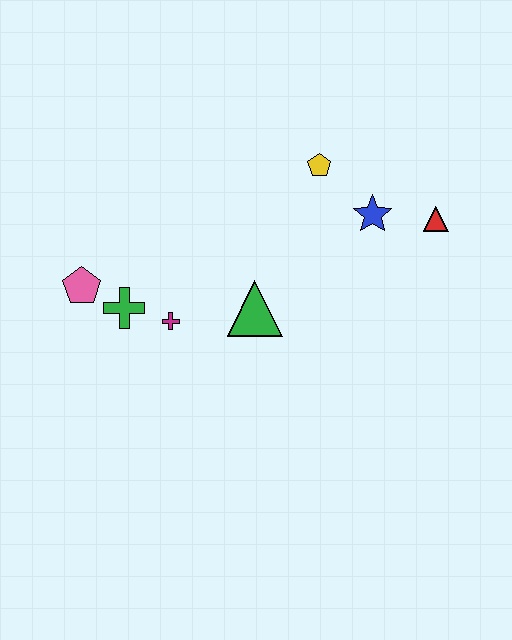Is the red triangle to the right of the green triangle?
Yes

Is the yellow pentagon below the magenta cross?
No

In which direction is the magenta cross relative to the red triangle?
The magenta cross is to the left of the red triangle.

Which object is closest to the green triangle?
The magenta cross is closest to the green triangle.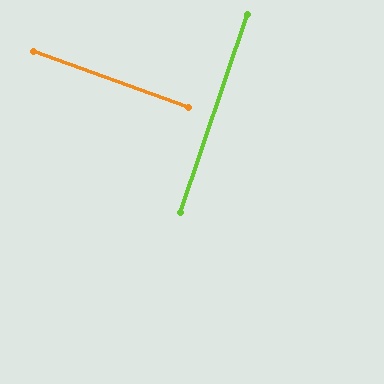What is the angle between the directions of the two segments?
Approximately 89 degrees.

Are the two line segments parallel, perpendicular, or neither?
Perpendicular — they meet at approximately 89°.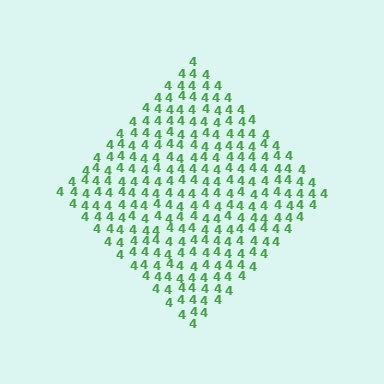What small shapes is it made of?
It is made of small digit 4's.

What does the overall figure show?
The overall figure shows a diamond.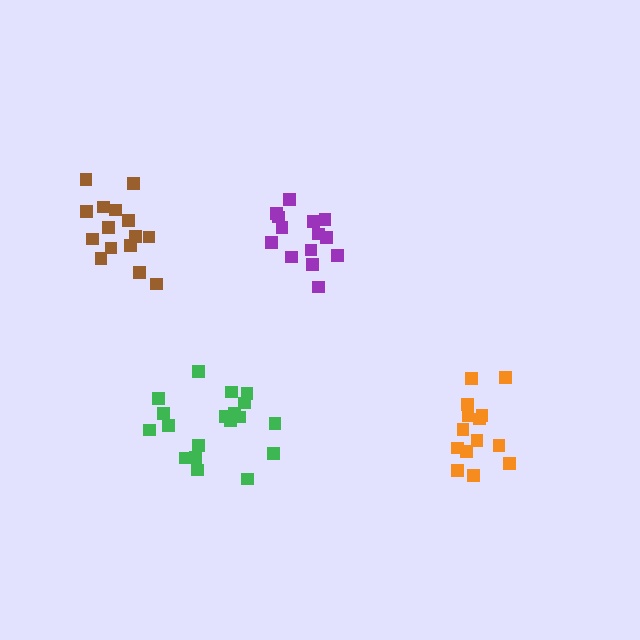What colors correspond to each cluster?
The clusters are colored: orange, purple, green, brown.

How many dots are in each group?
Group 1: 14 dots, Group 2: 14 dots, Group 3: 19 dots, Group 4: 15 dots (62 total).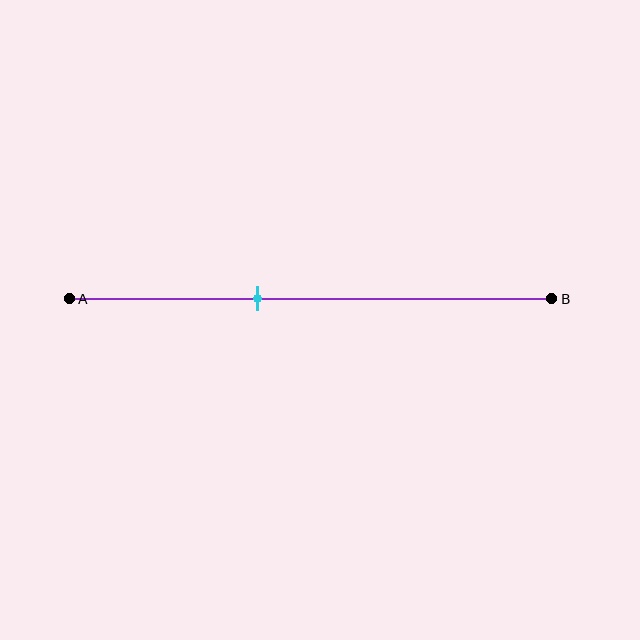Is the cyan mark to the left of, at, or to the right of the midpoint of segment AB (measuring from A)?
The cyan mark is to the left of the midpoint of segment AB.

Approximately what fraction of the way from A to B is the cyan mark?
The cyan mark is approximately 40% of the way from A to B.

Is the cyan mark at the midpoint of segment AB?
No, the mark is at about 40% from A, not at the 50% midpoint.